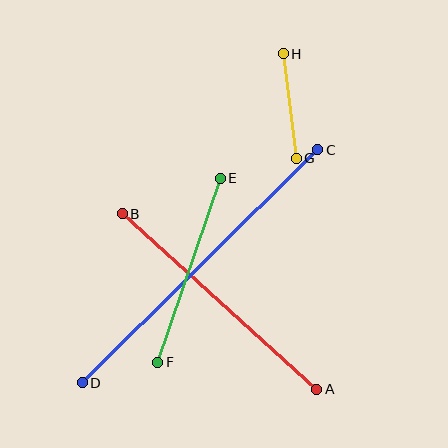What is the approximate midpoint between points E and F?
The midpoint is at approximately (189, 270) pixels.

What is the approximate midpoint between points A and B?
The midpoint is at approximately (220, 301) pixels.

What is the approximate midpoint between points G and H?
The midpoint is at approximately (290, 106) pixels.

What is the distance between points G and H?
The distance is approximately 105 pixels.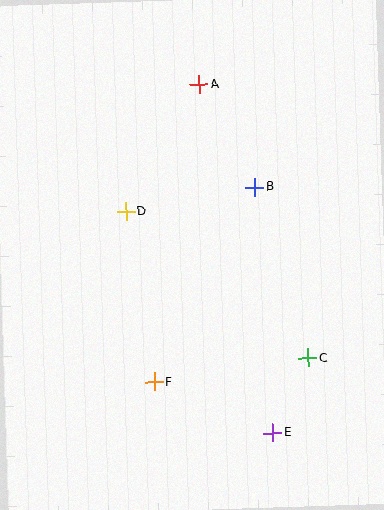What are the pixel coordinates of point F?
Point F is at (154, 382).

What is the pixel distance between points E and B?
The distance between E and B is 246 pixels.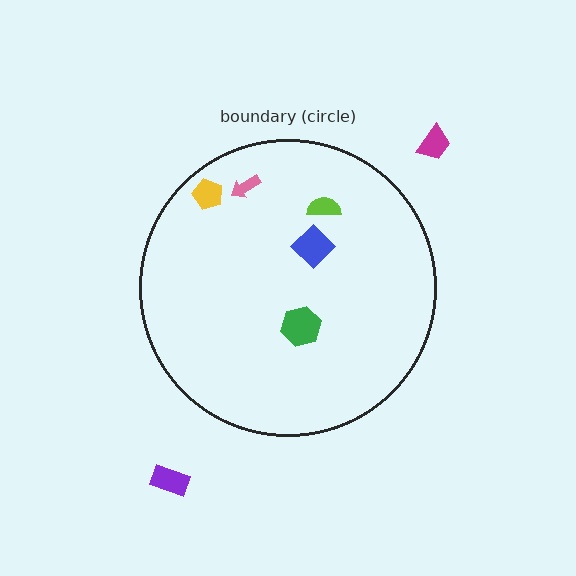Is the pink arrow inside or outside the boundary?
Inside.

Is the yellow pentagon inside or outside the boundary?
Inside.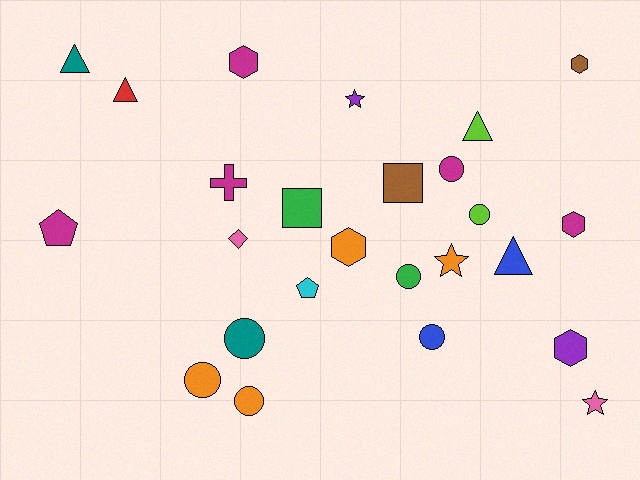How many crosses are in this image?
There is 1 cross.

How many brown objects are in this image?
There are 2 brown objects.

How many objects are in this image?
There are 25 objects.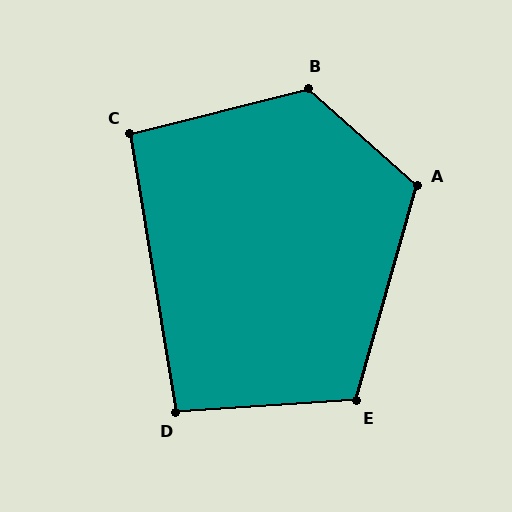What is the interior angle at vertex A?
Approximately 116 degrees (obtuse).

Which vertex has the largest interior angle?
B, at approximately 124 degrees.